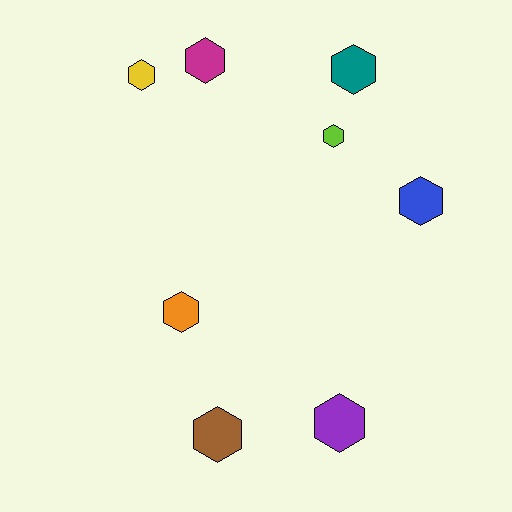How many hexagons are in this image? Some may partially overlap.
There are 8 hexagons.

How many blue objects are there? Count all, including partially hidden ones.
There is 1 blue object.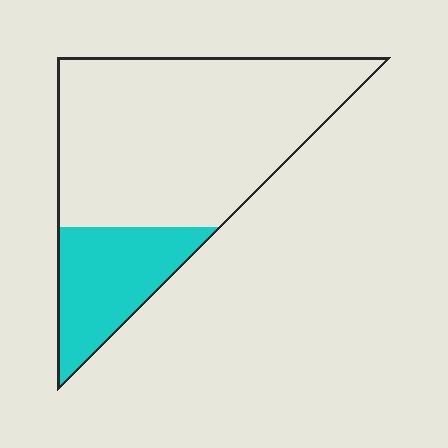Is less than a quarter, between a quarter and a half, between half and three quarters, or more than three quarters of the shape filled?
Less than a quarter.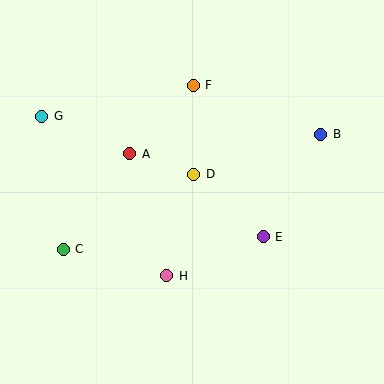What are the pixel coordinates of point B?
Point B is at (321, 134).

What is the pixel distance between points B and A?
The distance between B and A is 192 pixels.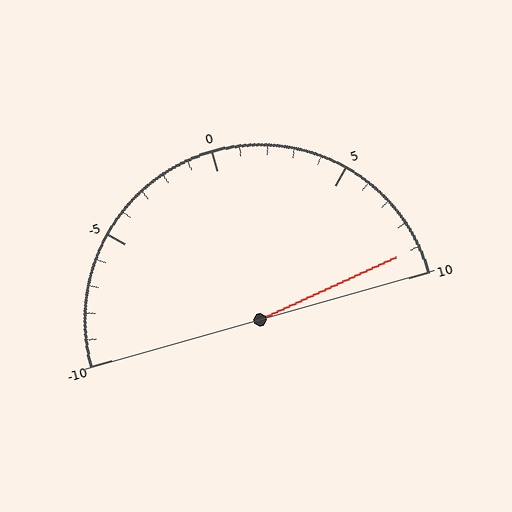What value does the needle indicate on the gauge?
The needle indicates approximately 9.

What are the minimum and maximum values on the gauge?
The gauge ranges from -10 to 10.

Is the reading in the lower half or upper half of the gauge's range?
The reading is in the upper half of the range (-10 to 10).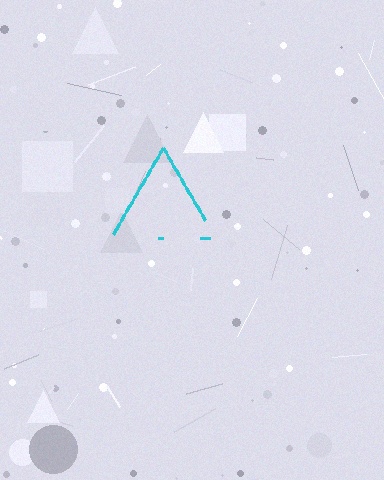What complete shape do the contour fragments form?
The contour fragments form a triangle.